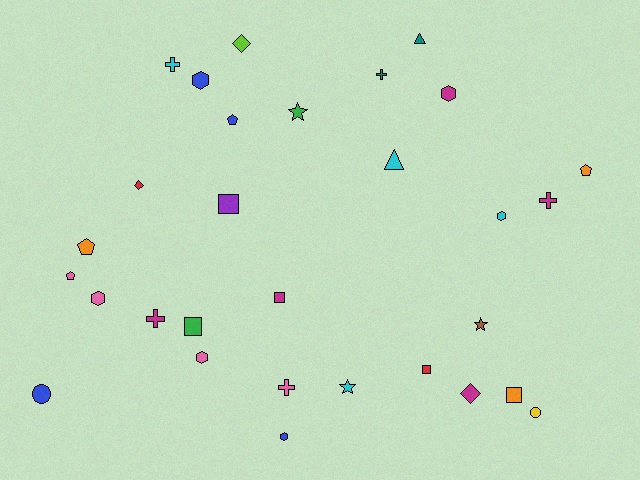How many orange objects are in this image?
There are 3 orange objects.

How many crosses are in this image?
There are 5 crosses.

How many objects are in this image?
There are 30 objects.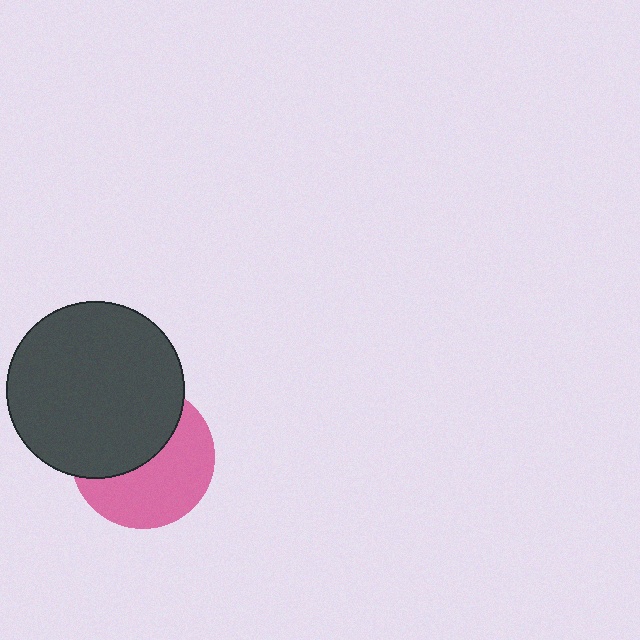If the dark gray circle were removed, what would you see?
You would see the complete pink circle.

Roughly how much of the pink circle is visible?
About half of it is visible (roughly 53%).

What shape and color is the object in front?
The object in front is a dark gray circle.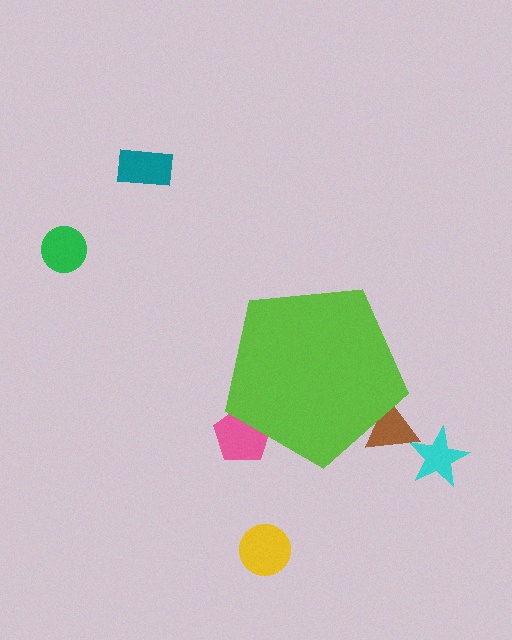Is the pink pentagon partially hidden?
Yes, the pink pentagon is partially hidden behind the lime pentagon.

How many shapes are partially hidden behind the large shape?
2 shapes are partially hidden.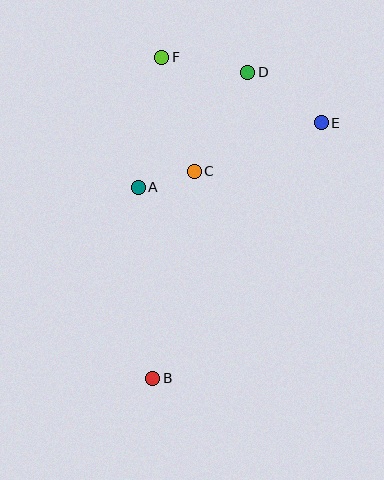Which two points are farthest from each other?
Points B and F are farthest from each other.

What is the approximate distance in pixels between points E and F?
The distance between E and F is approximately 172 pixels.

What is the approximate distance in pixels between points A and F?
The distance between A and F is approximately 132 pixels.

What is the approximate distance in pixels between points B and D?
The distance between B and D is approximately 320 pixels.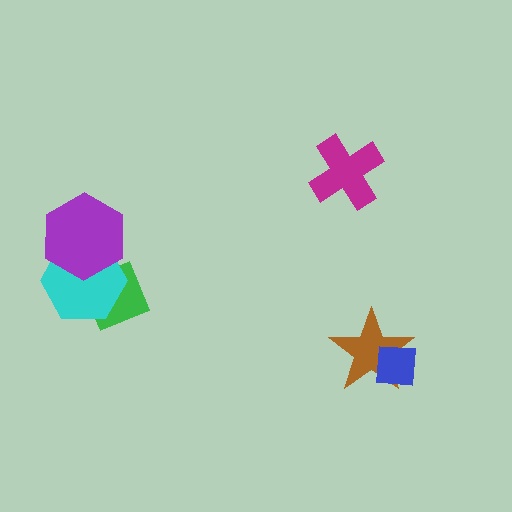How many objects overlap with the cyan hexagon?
2 objects overlap with the cyan hexagon.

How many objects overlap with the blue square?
1 object overlaps with the blue square.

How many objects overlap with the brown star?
1 object overlaps with the brown star.